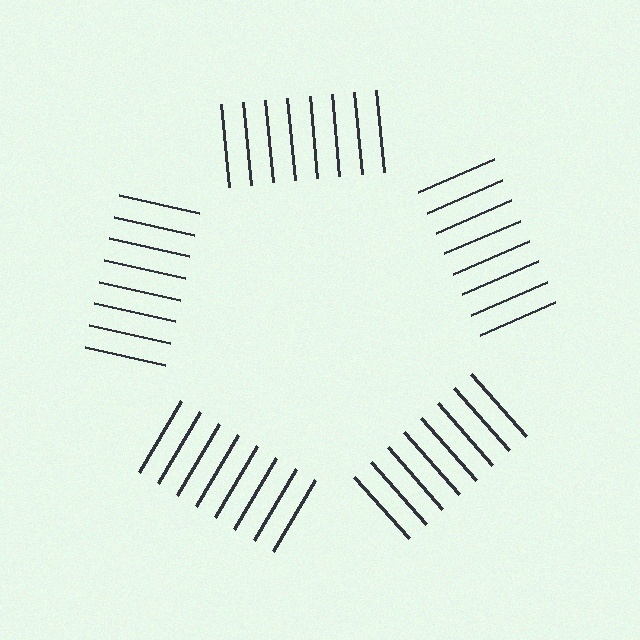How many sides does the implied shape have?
5 sides — the line-ends trace a pentagon.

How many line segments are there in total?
40 — 8 along each of the 5 edges.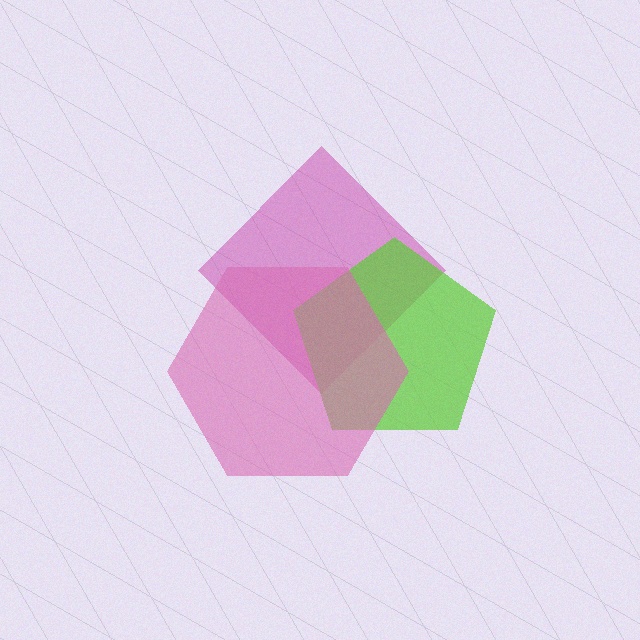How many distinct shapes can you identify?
There are 3 distinct shapes: a magenta diamond, a lime pentagon, a pink hexagon.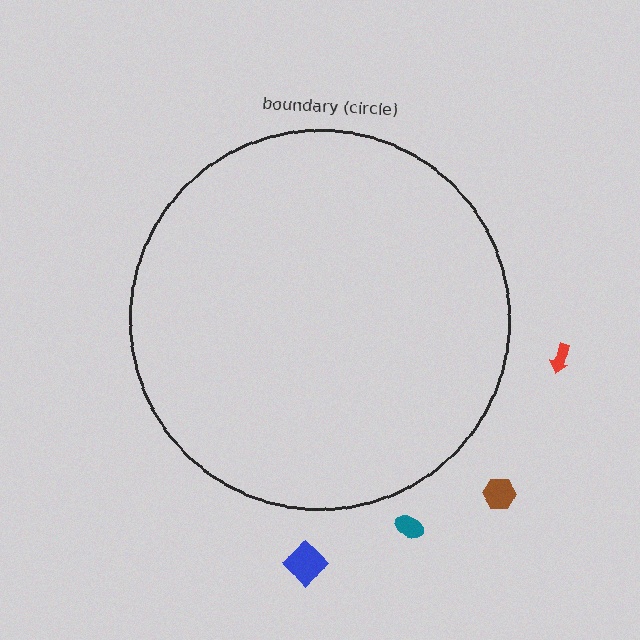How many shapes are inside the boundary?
0 inside, 4 outside.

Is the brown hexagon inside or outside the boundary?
Outside.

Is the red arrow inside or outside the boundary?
Outside.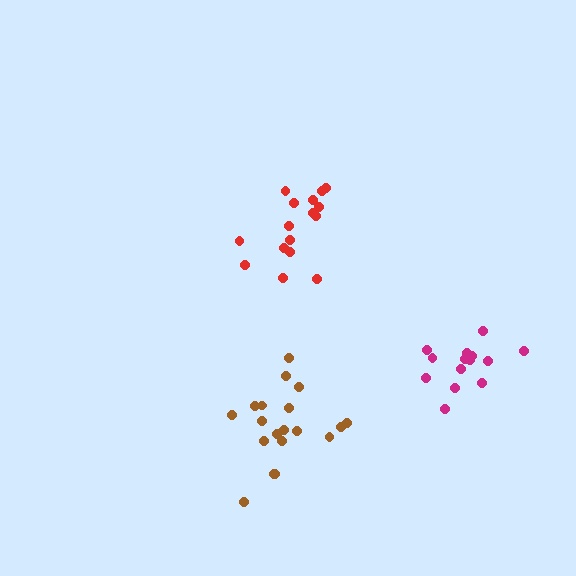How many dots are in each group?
Group 1: 19 dots, Group 2: 14 dots, Group 3: 16 dots (49 total).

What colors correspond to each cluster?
The clusters are colored: brown, magenta, red.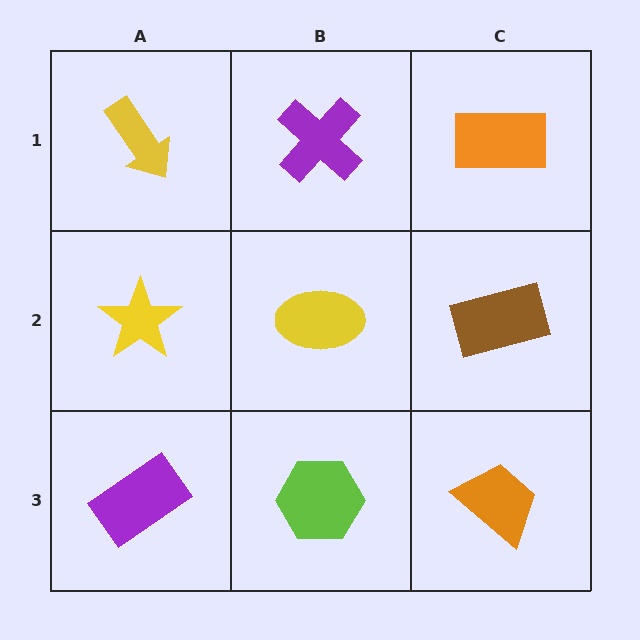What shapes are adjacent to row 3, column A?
A yellow star (row 2, column A), a lime hexagon (row 3, column B).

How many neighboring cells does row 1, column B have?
3.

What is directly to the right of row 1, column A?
A purple cross.